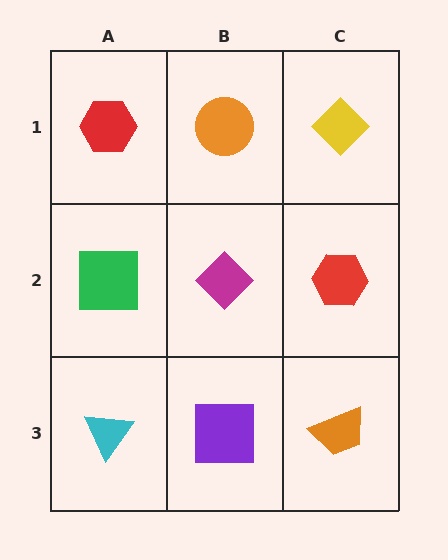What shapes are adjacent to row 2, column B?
An orange circle (row 1, column B), a purple square (row 3, column B), a green square (row 2, column A), a red hexagon (row 2, column C).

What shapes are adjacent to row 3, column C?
A red hexagon (row 2, column C), a purple square (row 3, column B).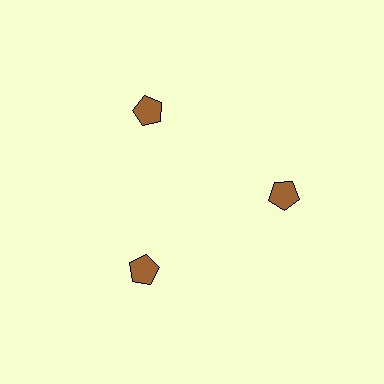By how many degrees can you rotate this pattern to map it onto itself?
The pattern maps onto itself every 120 degrees of rotation.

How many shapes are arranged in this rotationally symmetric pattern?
There are 3 shapes, arranged in 3 groups of 1.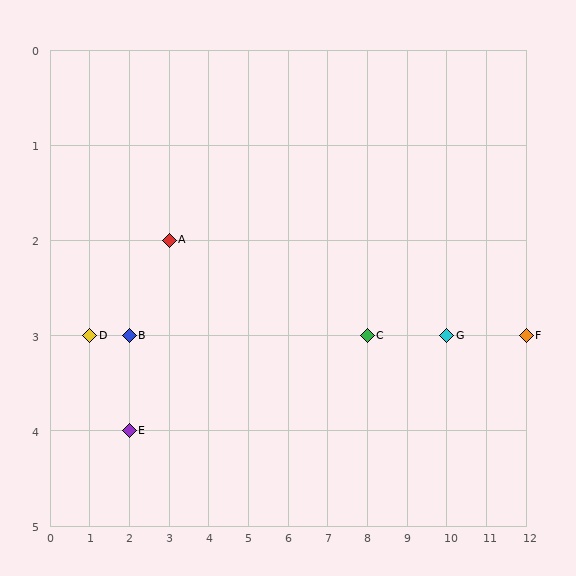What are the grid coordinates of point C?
Point C is at grid coordinates (8, 3).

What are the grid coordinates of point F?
Point F is at grid coordinates (12, 3).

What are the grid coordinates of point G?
Point G is at grid coordinates (10, 3).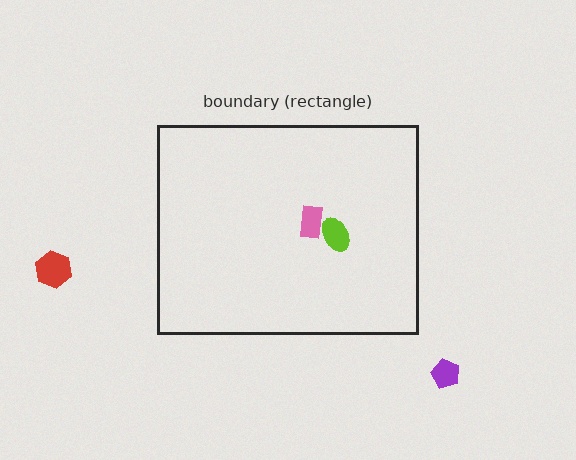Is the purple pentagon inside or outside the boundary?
Outside.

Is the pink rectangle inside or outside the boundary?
Inside.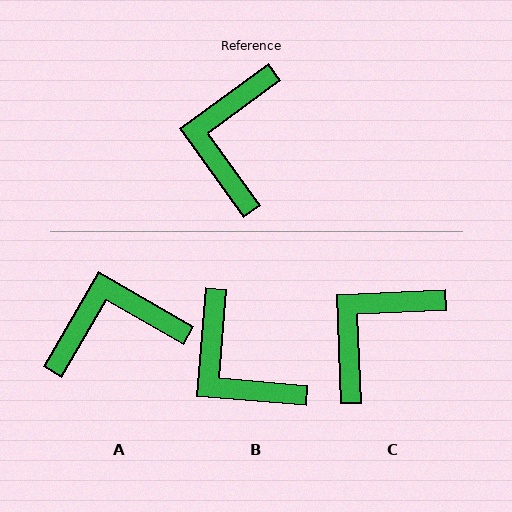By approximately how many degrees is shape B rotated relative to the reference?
Approximately 49 degrees counter-clockwise.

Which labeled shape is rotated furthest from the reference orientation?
A, about 66 degrees away.